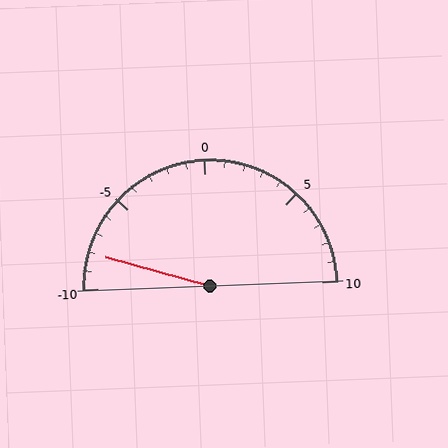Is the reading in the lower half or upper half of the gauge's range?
The reading is in the lower half of the range (-10 to 10).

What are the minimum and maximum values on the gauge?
The gauge ranges from -10 to 10.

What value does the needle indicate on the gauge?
The needle indicates approximately -8.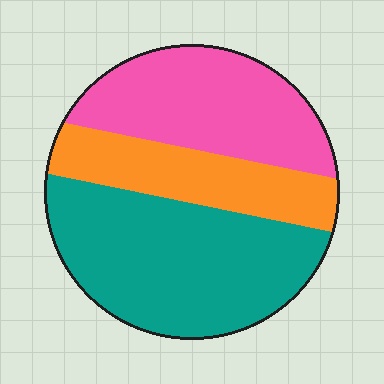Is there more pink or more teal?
Teal.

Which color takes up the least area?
Orange, at roughly 25%.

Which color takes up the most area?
Teal, at roughly 45%.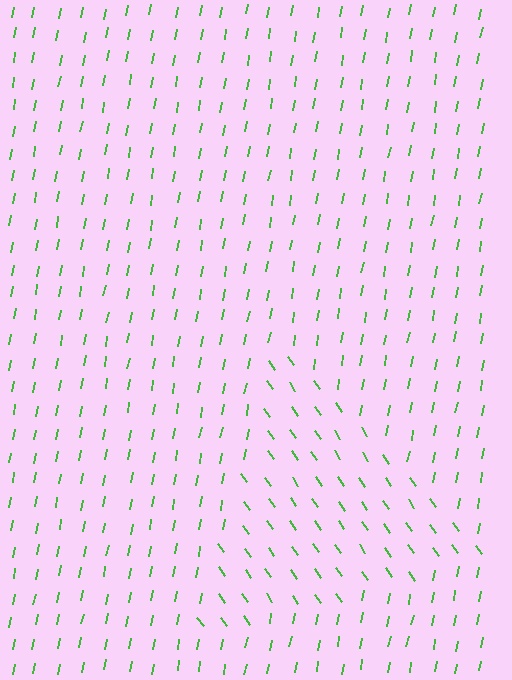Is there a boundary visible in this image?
Yes, there is a texture boundary formed by a change in line orientation.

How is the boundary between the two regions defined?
The boundary is defined purely by a change in line orientation (approximately 45 degrees difference). All lines are the same color and thickness.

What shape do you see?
I see a triangle.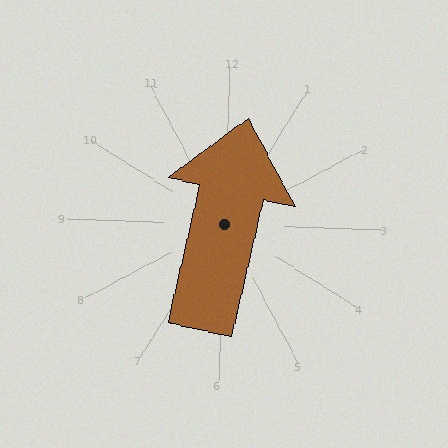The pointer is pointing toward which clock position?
Roughly 12 o'clock.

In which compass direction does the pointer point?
North.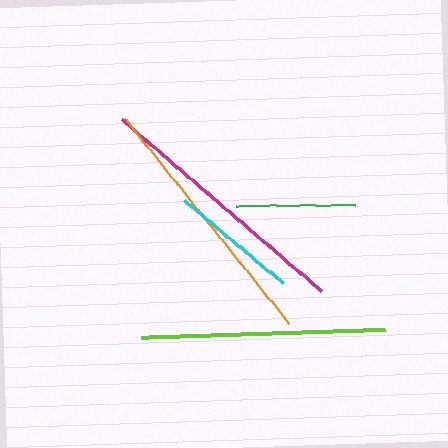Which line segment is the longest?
The magenta line is the longest at approximately 263 pixels.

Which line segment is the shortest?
The green line is the shortest at approximately 120 pixels.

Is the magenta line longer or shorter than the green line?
The magenta line is longer than the green line.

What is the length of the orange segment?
The orange segment is approximately 262 pixels long.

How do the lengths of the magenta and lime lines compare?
The magenta and lime lines are approximately the same length.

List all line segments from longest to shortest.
From longest to shortest: magenta, orange, lime, cyan, green.